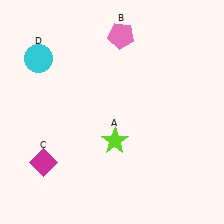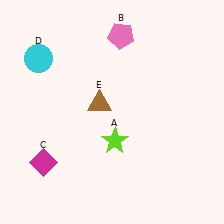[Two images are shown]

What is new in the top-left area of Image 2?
A brown triangle (E) was added in the top-left area of Image 2.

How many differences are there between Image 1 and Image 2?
There is 1 difference between the two images.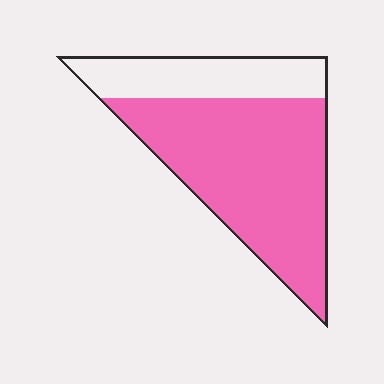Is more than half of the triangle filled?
Yes.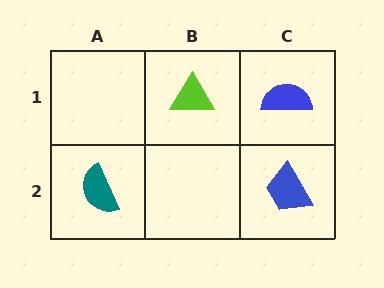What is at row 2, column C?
A blue trapezoid.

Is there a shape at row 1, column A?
No, that cell is empty.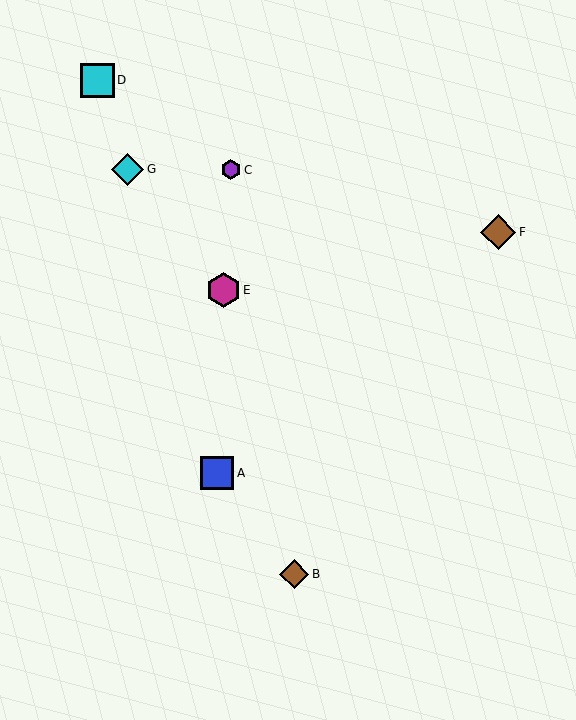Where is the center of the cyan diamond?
The center of the cyan diamond is at (127, 169).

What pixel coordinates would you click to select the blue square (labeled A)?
Click at (217, 473) to select the blue square A.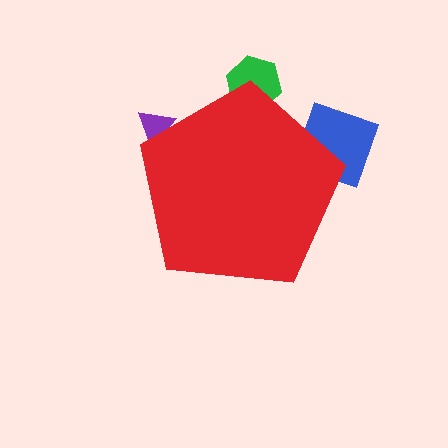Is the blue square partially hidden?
Yes, the blue square is partially hidden behind the red pentagon.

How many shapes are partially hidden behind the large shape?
4 shapes are partially hidden.